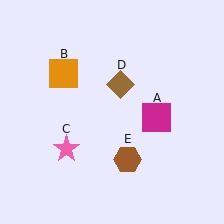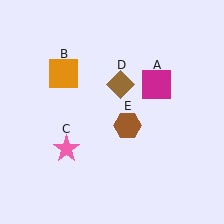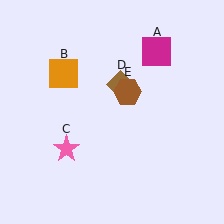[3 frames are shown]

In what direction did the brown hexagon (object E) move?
The brown hexagon (object E) moved up.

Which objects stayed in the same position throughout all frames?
Orange square (object B) and pink star (object C) and brown diamond (object D) remained stationary.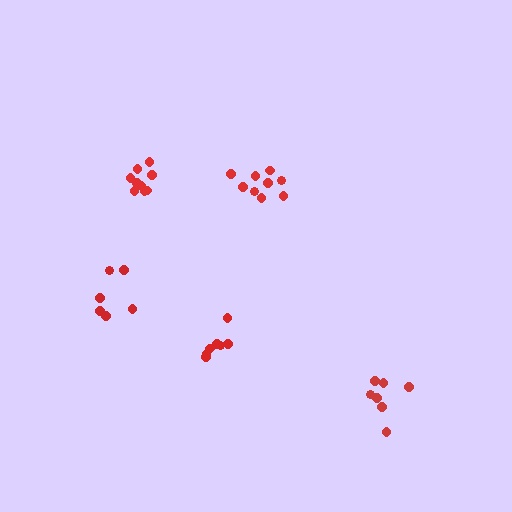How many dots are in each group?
Group 1: 7 dots, Group 2: 6 dots, Group 3: 9 dots, Group 4: 7 dots, Group 5: 9 dots (38 total).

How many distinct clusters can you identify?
There are 5 distinct clusters.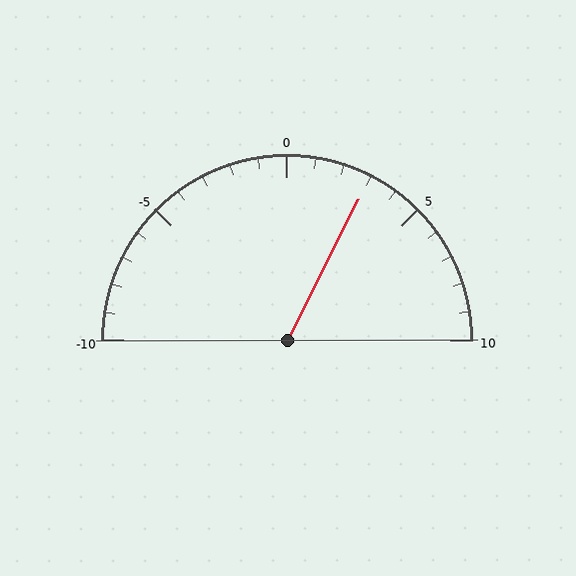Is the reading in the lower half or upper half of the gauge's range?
The reading is in the upper half of the range (-10 to 10).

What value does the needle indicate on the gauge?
The needle indicates approximately 3.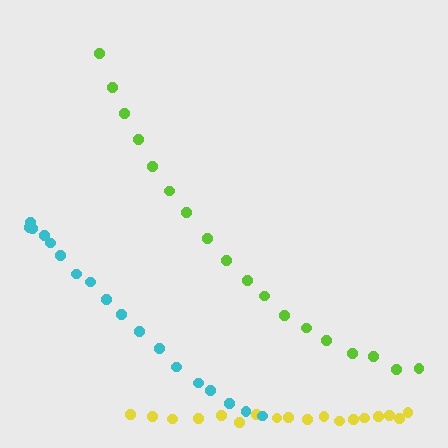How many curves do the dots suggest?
There are 3 distinct paths.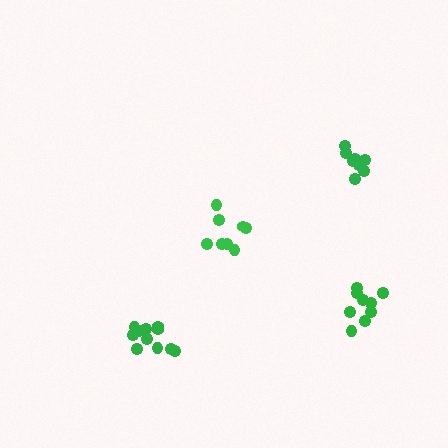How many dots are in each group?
Group 1: 8 dots, Group 2: 8 dots, Group 3: 11 dots, Group 4: 9 dots (36 total).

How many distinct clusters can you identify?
There are 4 distinct clusters.